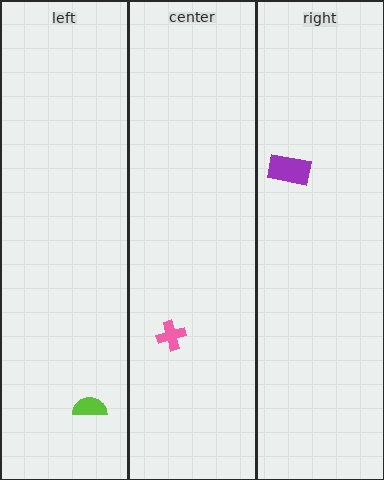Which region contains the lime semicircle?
The left region.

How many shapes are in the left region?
1.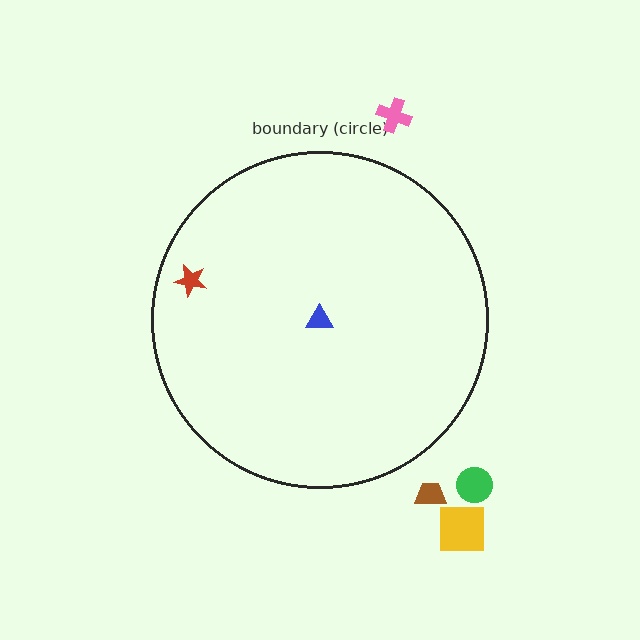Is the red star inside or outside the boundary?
Inside.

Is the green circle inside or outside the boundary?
Outside.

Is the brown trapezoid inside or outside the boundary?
Outside.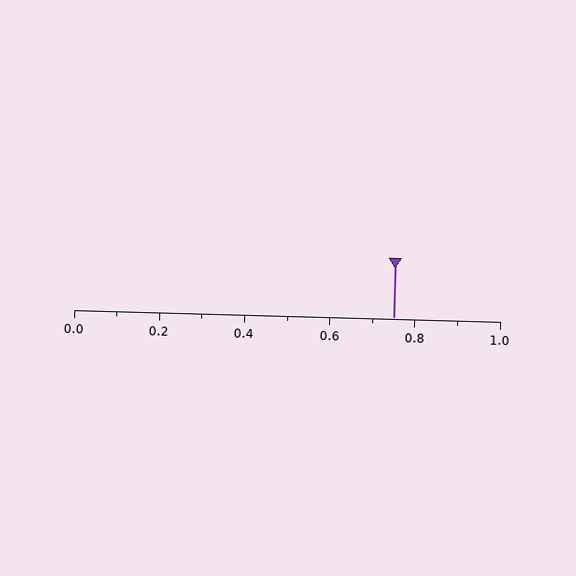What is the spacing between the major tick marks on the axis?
The major ticks are spaced 0.2 apart.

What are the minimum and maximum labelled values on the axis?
The axis runs from 0.0 to 1.0.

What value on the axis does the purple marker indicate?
The marker indicates approximately 0.75.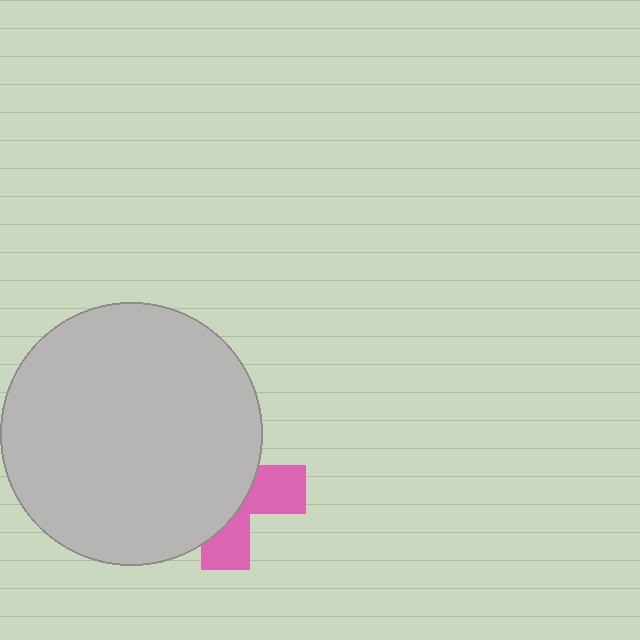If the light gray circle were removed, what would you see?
You would see the complete pink cross.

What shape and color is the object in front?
The object in front is a light gray circle.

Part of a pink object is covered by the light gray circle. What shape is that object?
It is a cross.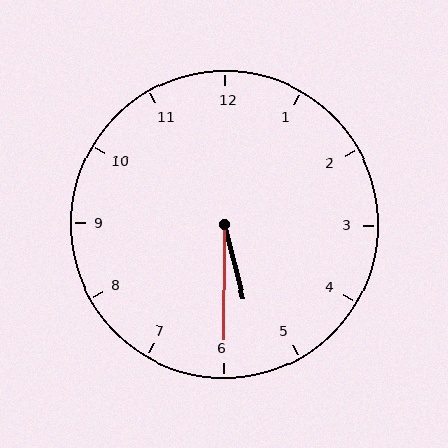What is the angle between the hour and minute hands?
Approximately 15 degrees.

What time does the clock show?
5:30.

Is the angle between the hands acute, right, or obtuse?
It is acute.